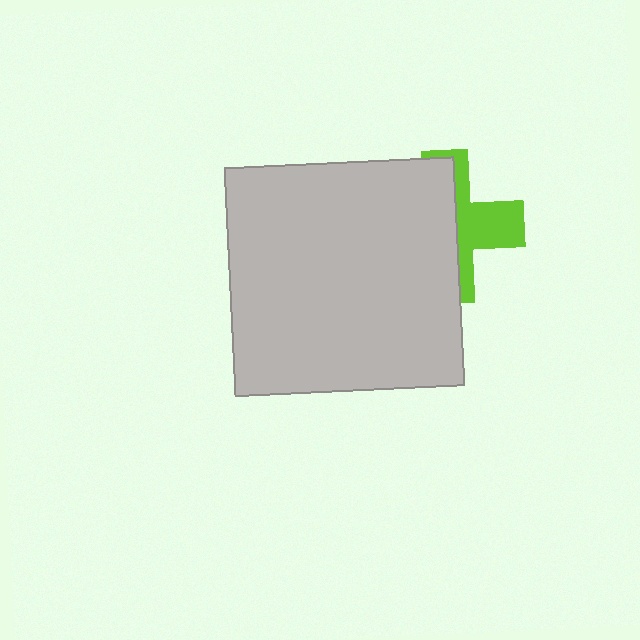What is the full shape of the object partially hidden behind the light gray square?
The partially hidden object is a lime cross.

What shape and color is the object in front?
The object in front is a light gray square.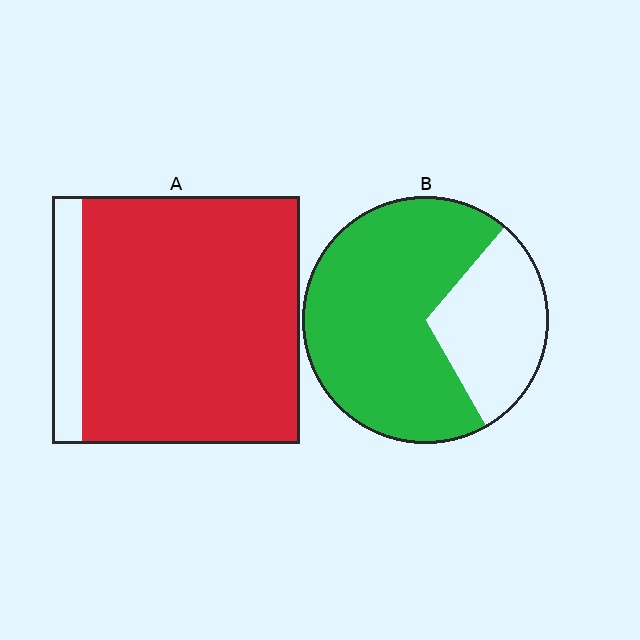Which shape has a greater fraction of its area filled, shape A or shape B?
Shape A.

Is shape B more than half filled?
Yes.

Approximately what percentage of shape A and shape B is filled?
A is approximately 90% and B is approximately 70%.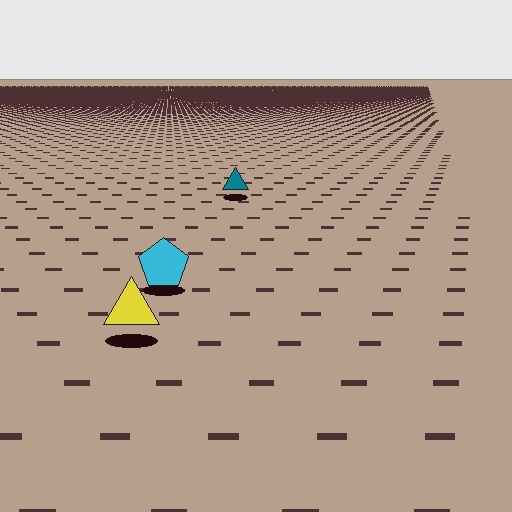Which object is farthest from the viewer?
The teal triangle is farthest from the viewer. It appears smaller and the ground texture around it is denser.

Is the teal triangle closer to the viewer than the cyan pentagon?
No. The cyan pentagon is closer — you can tell from the texture gradient: the ground texture is coarser near it.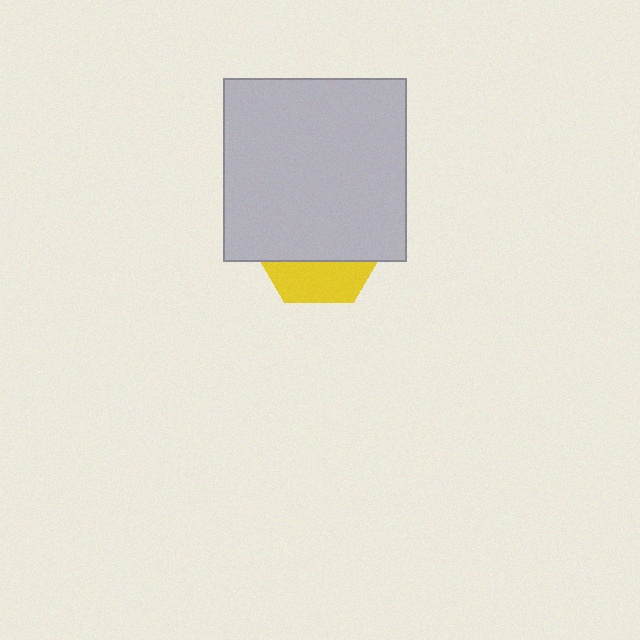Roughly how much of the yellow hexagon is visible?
A small part of it is visible (roughly 31%).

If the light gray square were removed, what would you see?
You would see the complete yellow hexagon.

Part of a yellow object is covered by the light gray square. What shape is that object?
It is a hexagon.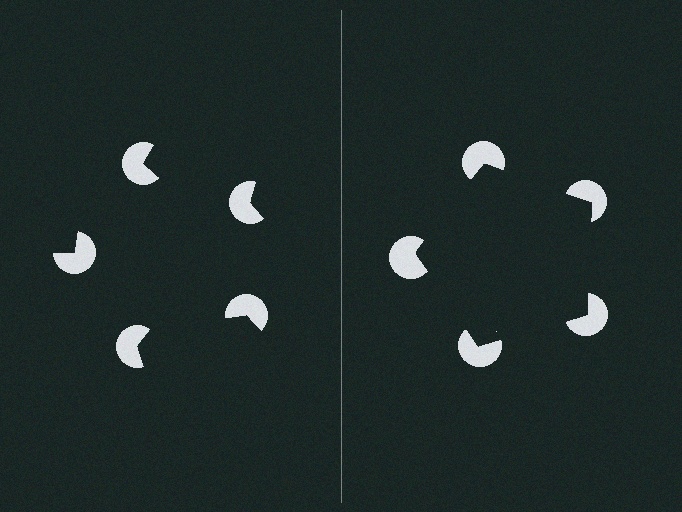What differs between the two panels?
The pac-man discs are positioned identically on both sides; only the wedge orientations differ. On the right they align to a pentagon; on the left they are misaligned.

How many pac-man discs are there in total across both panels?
10 — 5 on each side.